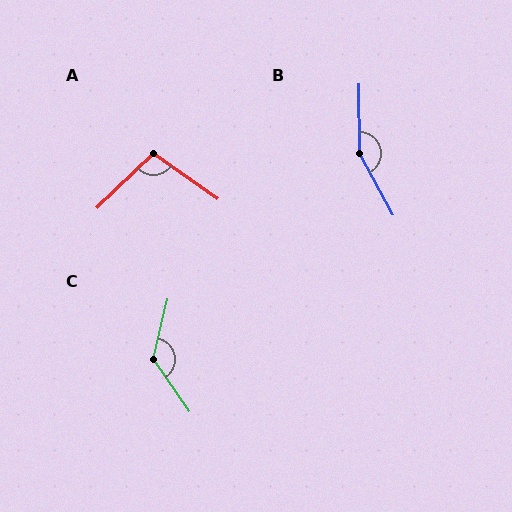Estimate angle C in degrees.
Approximately 132 degrees.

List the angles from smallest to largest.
A (101°), C (132°), B (152°).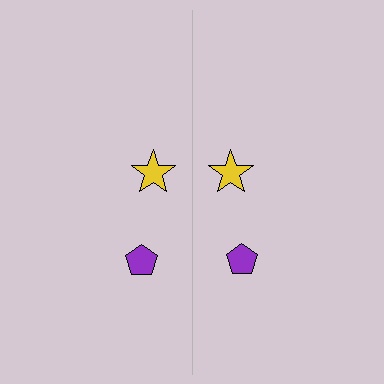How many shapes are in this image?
There are 4 shapes in this image.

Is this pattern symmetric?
Yes, this pattern has bilateral (reflection) symmetry.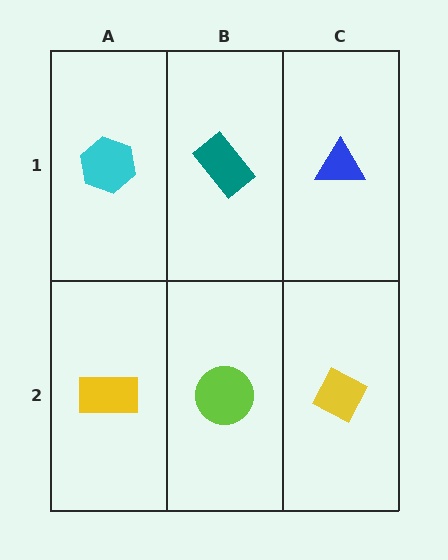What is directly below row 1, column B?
A lime circle.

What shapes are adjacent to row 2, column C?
A blue triangle (row 1, column C), a lime circle (row 2, column B).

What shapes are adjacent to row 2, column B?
A teal rectangle (row 1, column B), a yellow rectangle (row 2, column A), a yellow diamond (row 2, column C).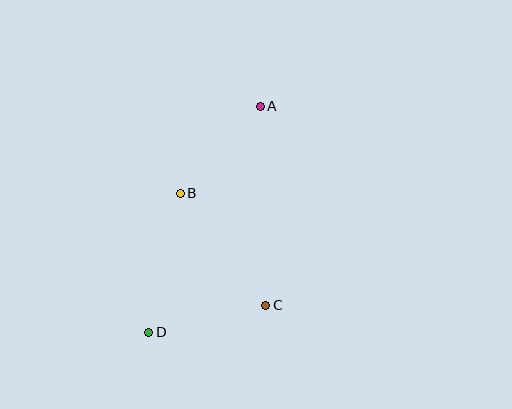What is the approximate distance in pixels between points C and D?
The distance between C and D is approximately 120 pixels.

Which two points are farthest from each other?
Points A and D are farthest from each other.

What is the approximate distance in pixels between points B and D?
The distance between B and D is approximately 143 pixels.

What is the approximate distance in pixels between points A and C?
The distance between A and C is approximately 199 pixels.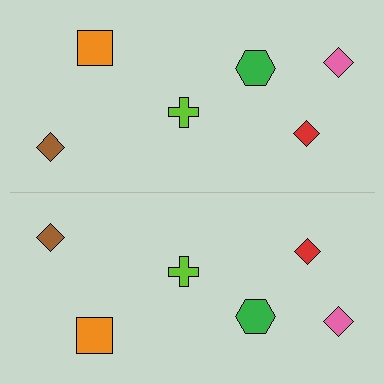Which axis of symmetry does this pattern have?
The pattern has a horizontal axis of symmetry running through the center of the image.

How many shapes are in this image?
There are 12 shapes in this image.